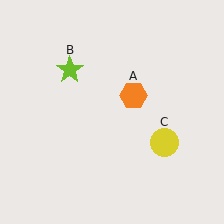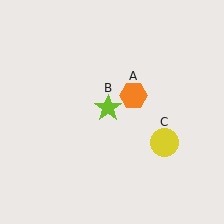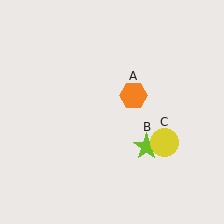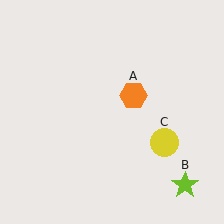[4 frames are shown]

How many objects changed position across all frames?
1 object changed position: lime star (object B).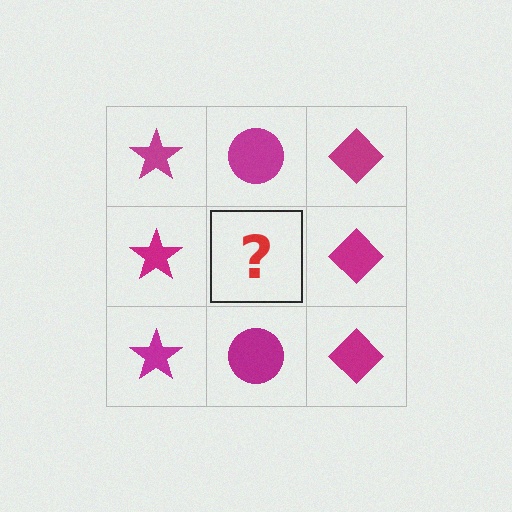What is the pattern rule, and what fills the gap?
The rule is that each column has a consistent shape. The gap should be filled with a magenta circle.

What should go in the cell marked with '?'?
The missing cell should contain a magenta circle.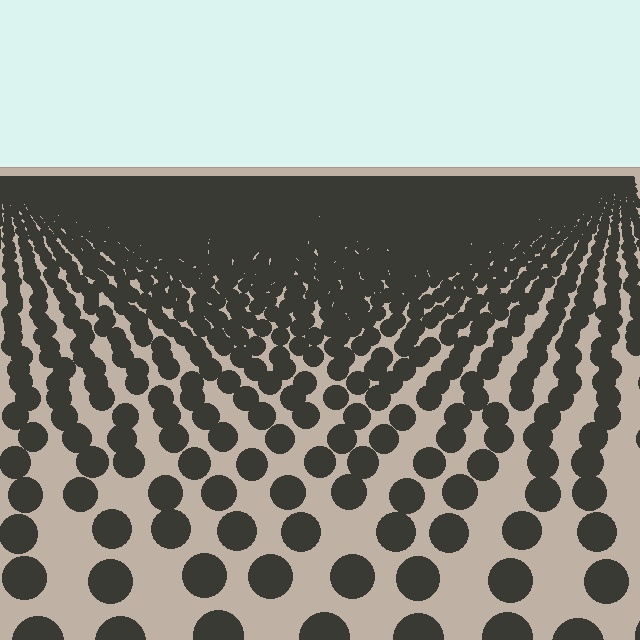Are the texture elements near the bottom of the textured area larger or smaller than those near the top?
Larger. Near the bottom, elements are closer to the viewer and appear at a bigger on-screen size.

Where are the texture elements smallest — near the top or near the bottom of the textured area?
Near the top.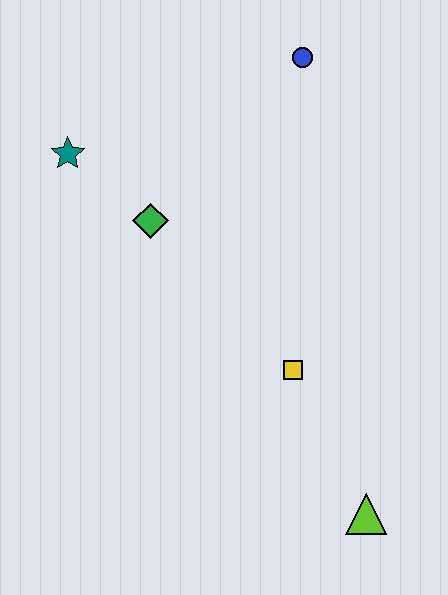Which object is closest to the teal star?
The green diamond is closest to the teal star.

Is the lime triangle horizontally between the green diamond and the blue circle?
No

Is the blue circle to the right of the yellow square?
Yes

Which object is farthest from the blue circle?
The lime triangle is farthest from the blue circle.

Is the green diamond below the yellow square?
No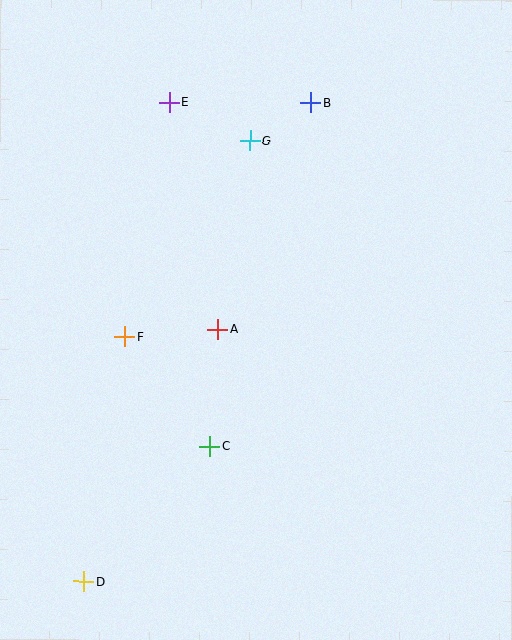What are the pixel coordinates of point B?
Point B is at (310, 103).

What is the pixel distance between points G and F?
The distance between G and F is 232 pixels.